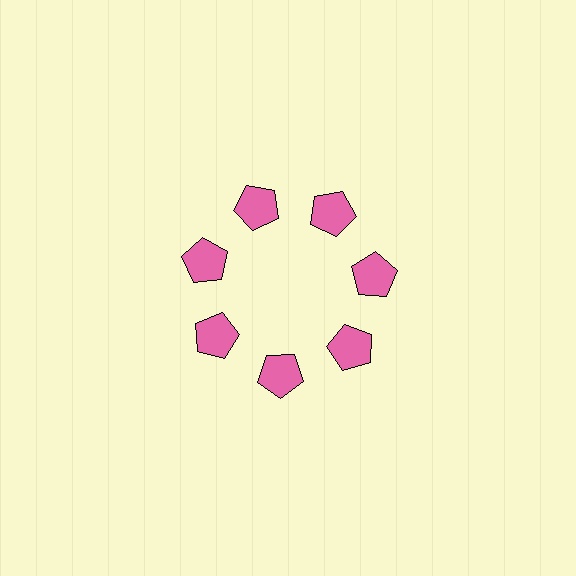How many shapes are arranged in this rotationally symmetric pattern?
There are 7 shapes, arranged in 7 groups of 1.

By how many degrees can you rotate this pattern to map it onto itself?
The pattern maps onto itself every 51 degrees of rotation.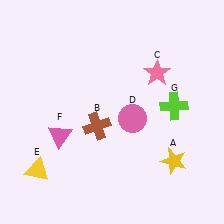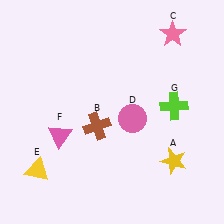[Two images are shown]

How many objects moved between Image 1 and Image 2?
1 object moved between the two images.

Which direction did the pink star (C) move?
The pink star (C) moved up.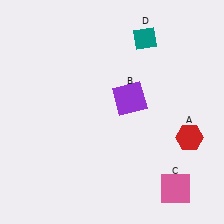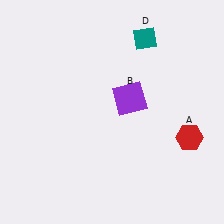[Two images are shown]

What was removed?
The pink square (C) was removed in Image 2.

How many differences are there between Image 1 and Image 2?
There is 1 difference between the two images.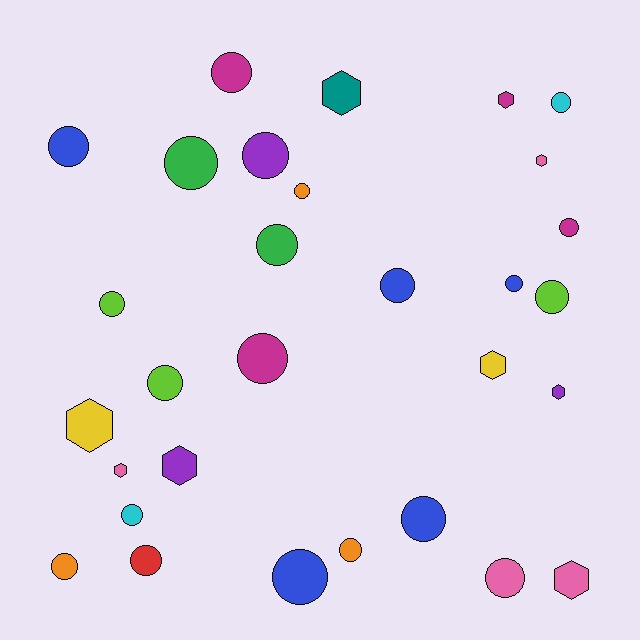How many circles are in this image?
There are 21 circles.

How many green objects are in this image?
There are 2 green objects.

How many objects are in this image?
There are 30 objects.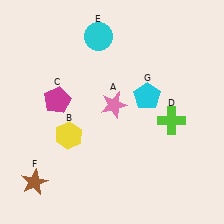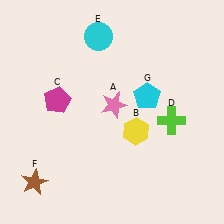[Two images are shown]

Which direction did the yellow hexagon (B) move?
The yellow hexagon (B) moved right.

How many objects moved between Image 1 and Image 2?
1 object moved between the two images.